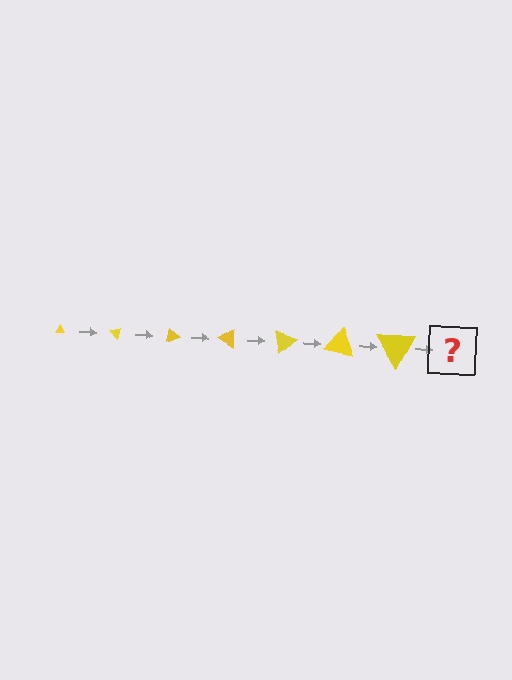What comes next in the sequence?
The next element should be a triangle, larger than the previous one and rotated 350 degrees from the start.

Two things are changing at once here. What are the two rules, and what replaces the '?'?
The two rules are that the triangle grows larger each step and it rotates 50 degrees each step. The '?' should be a triangle, larger than the previous one and rotated 350 degrees from the start.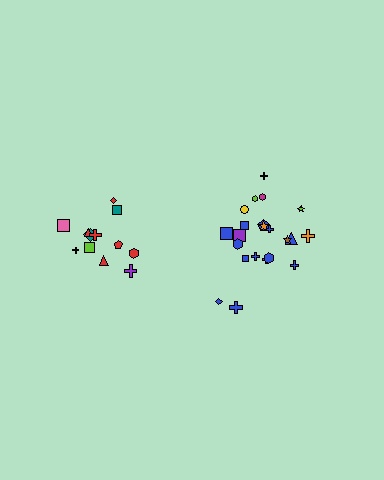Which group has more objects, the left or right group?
The right group.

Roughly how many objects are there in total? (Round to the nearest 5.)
Roughly 35 objects in total.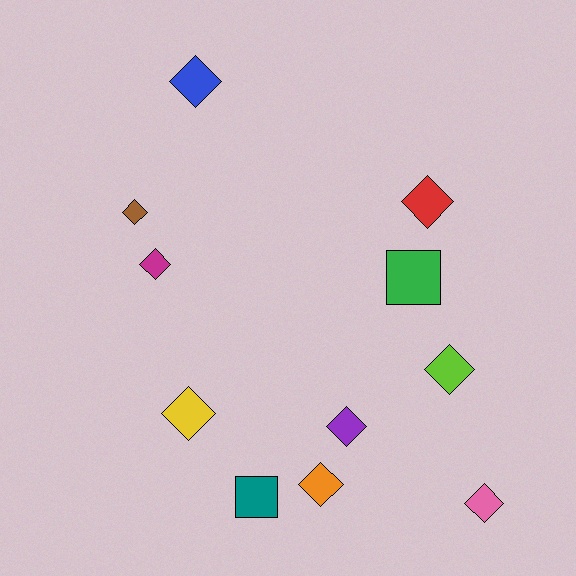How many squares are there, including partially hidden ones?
There are 2 squares.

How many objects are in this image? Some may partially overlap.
There are 11 objects.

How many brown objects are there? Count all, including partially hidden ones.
There is 1 brown object.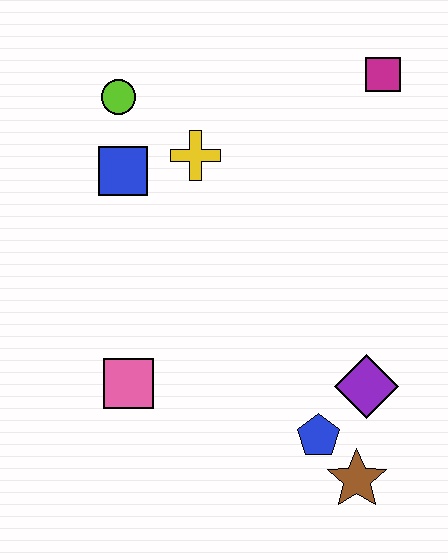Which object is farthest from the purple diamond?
The lime circle is farthest from the purple diamond.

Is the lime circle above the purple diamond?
Yes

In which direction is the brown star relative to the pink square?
The brown star is to the right of the pink square.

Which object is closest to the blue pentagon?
The brown star is closest to the blue pentagon.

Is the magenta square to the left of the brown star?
No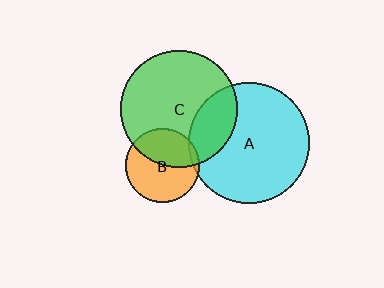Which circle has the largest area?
Circle A (cyan).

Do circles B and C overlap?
Yes.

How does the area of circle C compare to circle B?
Approximately 2.6 times.